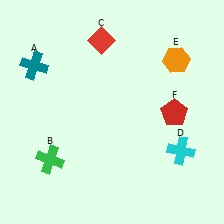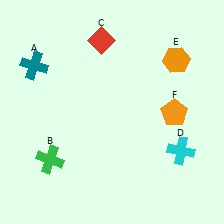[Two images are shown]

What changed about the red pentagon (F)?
In Image 1, F is red. In Image 2, it changed to orange.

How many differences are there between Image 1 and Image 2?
There is 1 difference between the two images.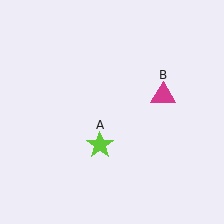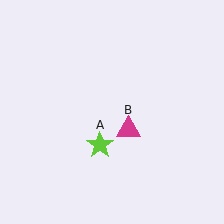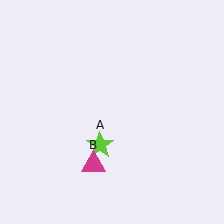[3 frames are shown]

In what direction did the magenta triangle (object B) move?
The magenta triangle (object B) moved down and to the left.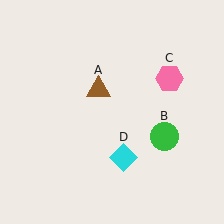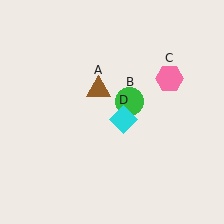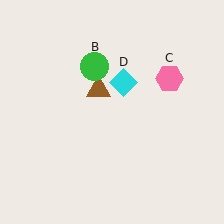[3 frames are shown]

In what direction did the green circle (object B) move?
The green circle (object B) moved up and to the left.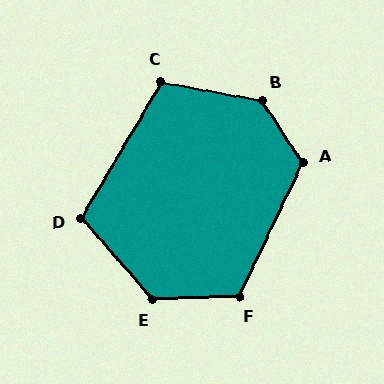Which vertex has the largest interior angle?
B, at approximately 135 degrees.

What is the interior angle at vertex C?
Approximately 110 degrees (obtuse).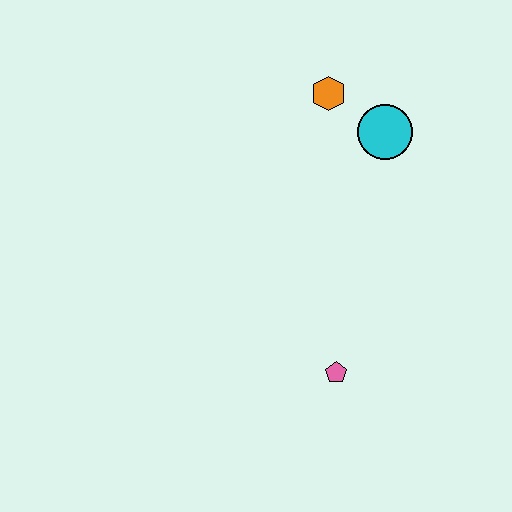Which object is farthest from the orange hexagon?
The pink pentagon is farthest from the orange hexagon.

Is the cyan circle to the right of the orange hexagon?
Yes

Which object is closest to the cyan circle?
The orange hexagon is closest to the cyan circle.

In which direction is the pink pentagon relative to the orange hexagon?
The pink pentagon is below the orange hexagon.